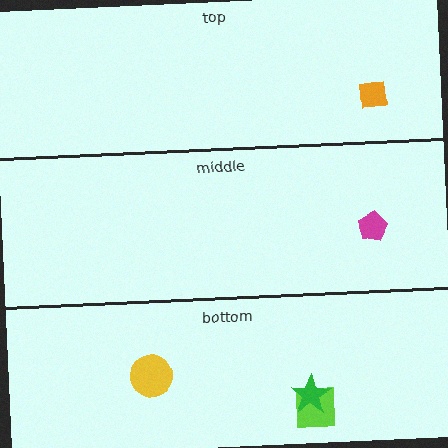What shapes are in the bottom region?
The lime square, the green star, the yellow circle.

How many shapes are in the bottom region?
3.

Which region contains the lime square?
The bottom region.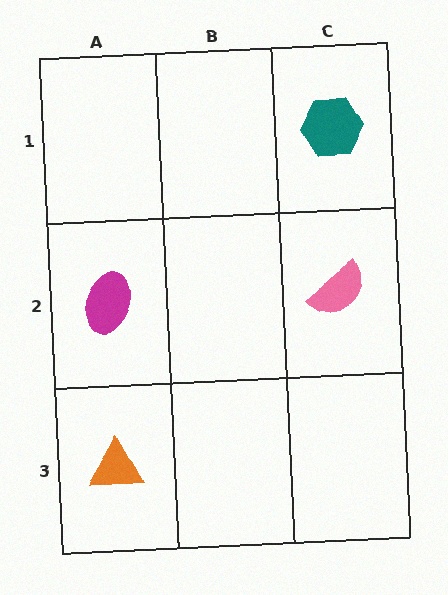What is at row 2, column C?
A pink semicircle.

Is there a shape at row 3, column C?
No, that cell is empty.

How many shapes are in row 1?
1 shape.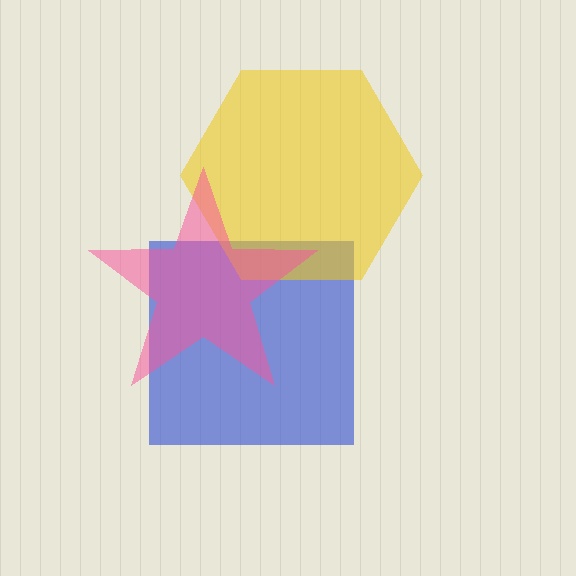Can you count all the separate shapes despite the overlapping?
Yes, there are 3 separate shapes.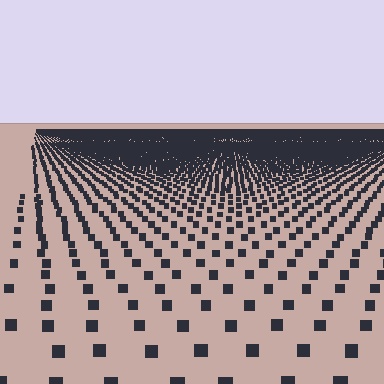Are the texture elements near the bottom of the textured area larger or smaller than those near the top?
Larger. Near the bottom, elements are closer to the viewer and appear at a bigger on-screen size.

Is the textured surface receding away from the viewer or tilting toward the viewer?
The surface is receding away from the viewer. Texture elements get smaller and denser toward the top.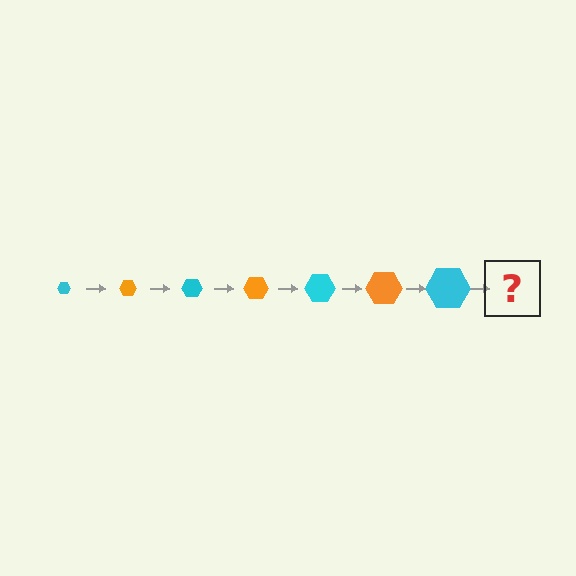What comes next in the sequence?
The next element should be an orange hexagon, larger than the previous one.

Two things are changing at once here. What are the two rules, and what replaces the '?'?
The two rules are that the hexagon grows larger each step and the color cycles through cyan and orange. The '?' should be an orange hexagon, larger than the previous one.